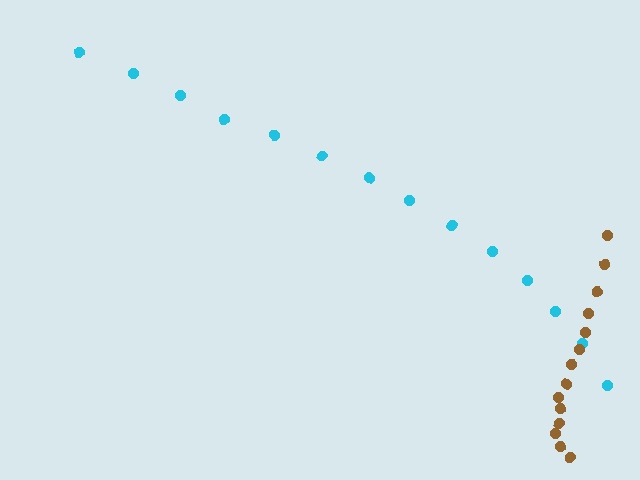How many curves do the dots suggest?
There are 2 distinct paths.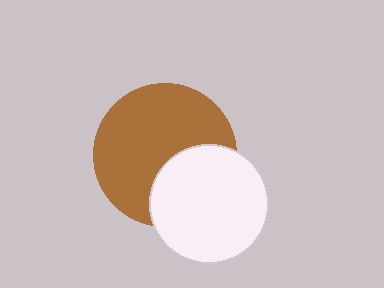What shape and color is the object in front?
The object in front is a white circle.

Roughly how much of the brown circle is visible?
Most of it is visible (roughly 67%).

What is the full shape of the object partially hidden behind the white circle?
The partially hidden object is a brown circle.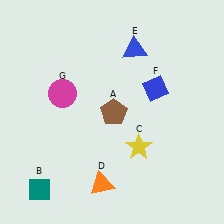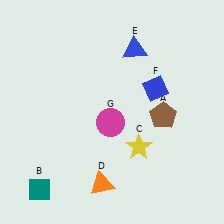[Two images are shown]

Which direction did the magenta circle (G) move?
The magenta circle (G) moved right.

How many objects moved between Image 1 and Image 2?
2 objects moved between the two images.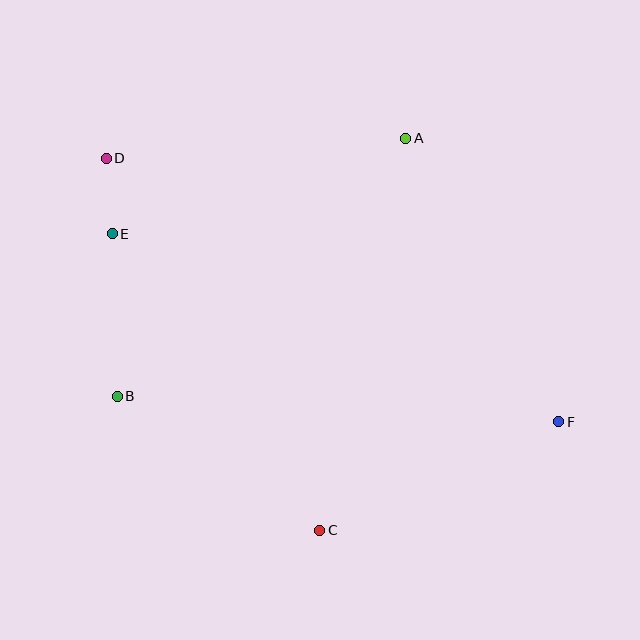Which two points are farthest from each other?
Points D and F are farthest from each other.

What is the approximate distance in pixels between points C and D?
The distance between C and D is approximately 429 pixels.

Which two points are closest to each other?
Points D and E are closest to each other.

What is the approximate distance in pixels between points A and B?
The distance between A and B is approximately 387 pixels.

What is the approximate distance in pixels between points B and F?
The distance between B and F is approximately 442 pixels.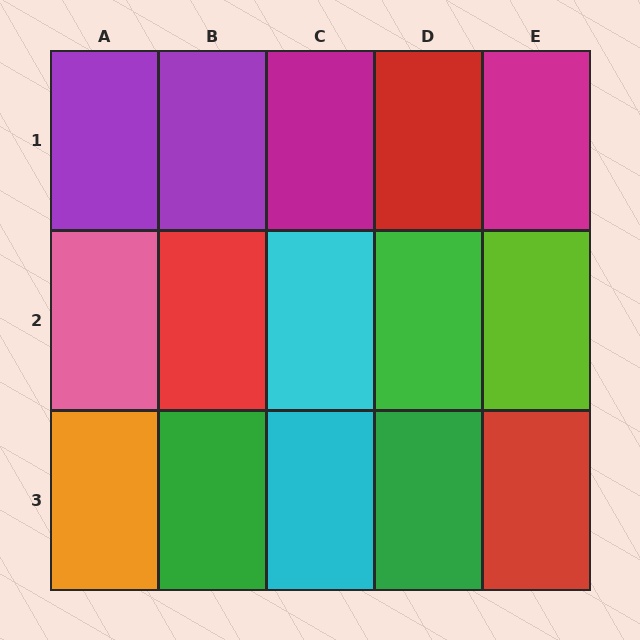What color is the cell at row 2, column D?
Green.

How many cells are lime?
1 cell is lime.